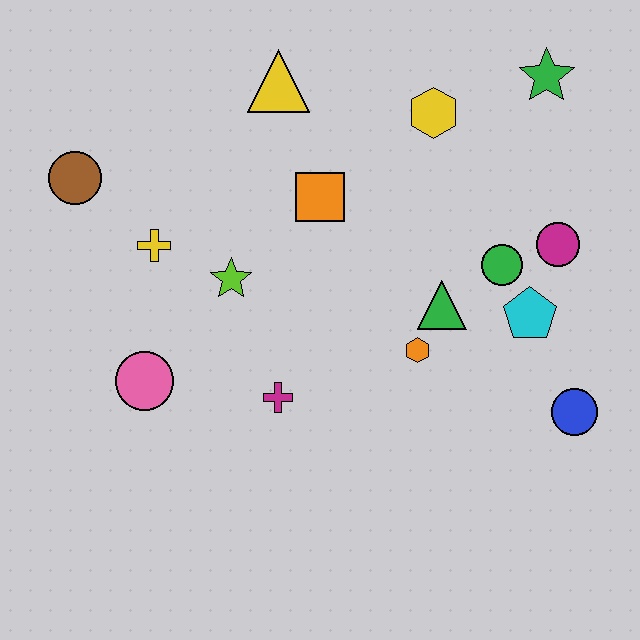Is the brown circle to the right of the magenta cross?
No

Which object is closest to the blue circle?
The cyan pentagon is closest to the blue circle.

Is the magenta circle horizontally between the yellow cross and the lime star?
No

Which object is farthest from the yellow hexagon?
The pink circle is farthest from the yellow hexagon.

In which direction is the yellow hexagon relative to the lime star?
The yellow hexagon is to the right of the lime star.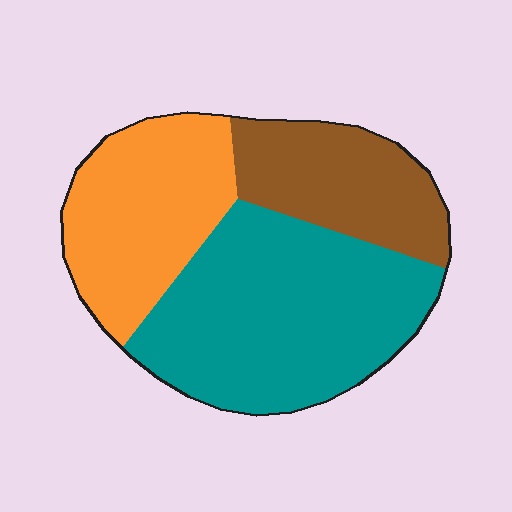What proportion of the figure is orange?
Orange takes up between a quarter and a half of the figure.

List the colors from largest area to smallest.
From largest to smallest: teal, orange, brown.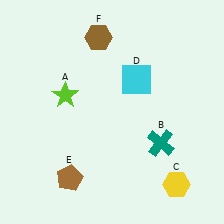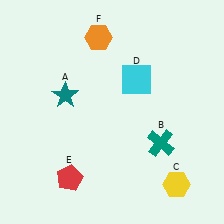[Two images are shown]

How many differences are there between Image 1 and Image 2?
There are 3 differences between the two images.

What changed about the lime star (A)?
In Image 1, A is lime. In Image 2, it changed to teal.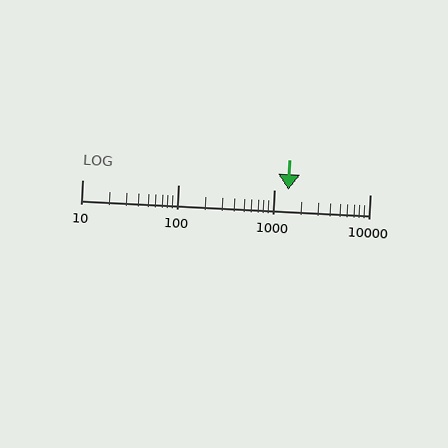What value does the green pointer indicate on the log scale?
The pointer indicates approximately 1400.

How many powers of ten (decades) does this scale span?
The scale spans 3 decades, from 10 to 10000.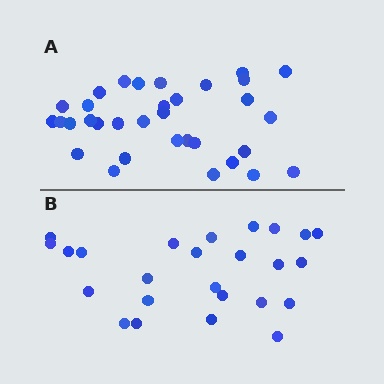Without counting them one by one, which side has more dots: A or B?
Region A (the top region) has more dots.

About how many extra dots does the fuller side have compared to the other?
Region A has roughly 8 or so more dots than region B.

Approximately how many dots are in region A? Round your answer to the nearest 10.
About 30 dots. (The exact count is 33, which rounds to 30.)